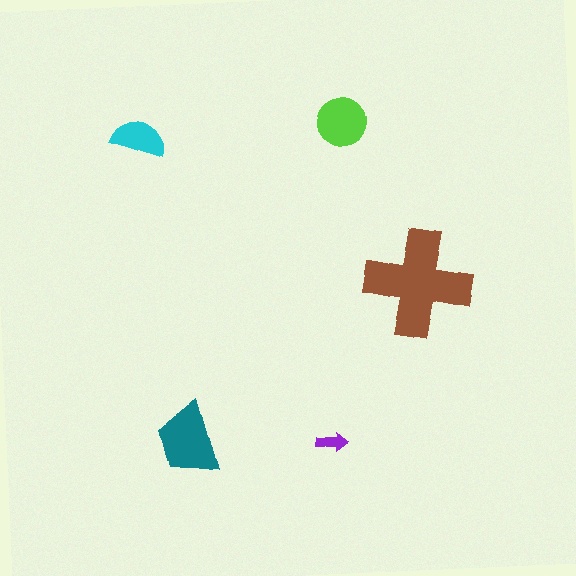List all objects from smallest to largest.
The purple arrow, the cyan semicircle, the lime circle, the teal trapezoid, the brown cross.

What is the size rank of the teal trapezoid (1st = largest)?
2nd.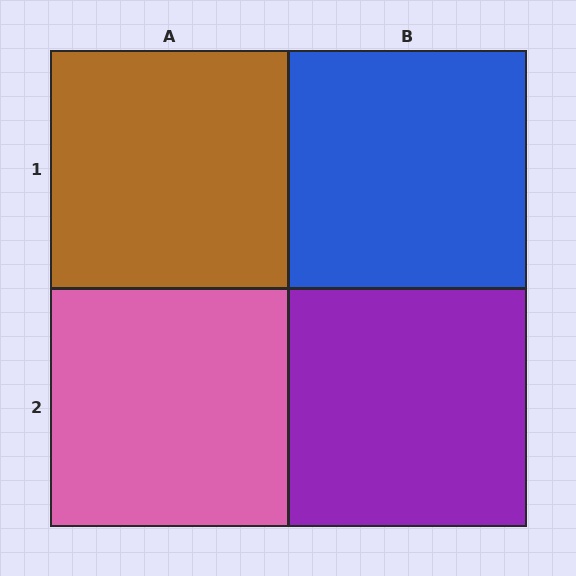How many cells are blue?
1 cell is blue.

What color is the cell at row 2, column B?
Purple.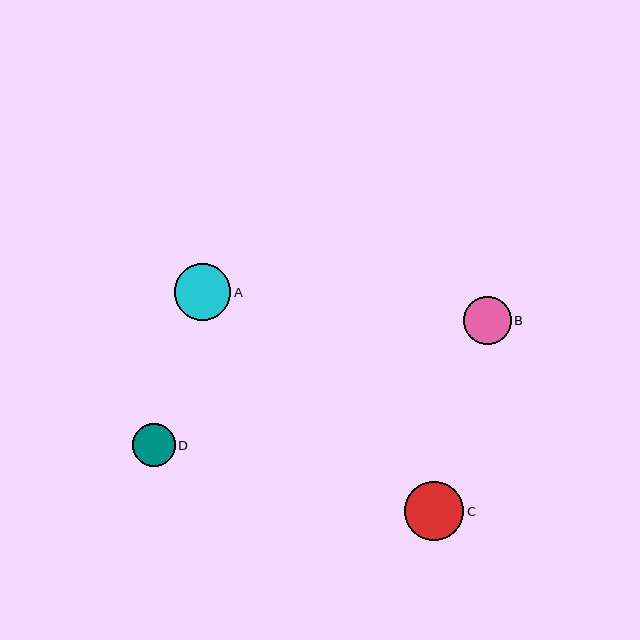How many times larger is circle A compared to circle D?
Circle A is approximately 1.3 times the size of circle D.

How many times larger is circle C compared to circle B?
Circle C is approximately 1.2 times the size of circle B.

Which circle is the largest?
Circle C is the largest with a size of approximately 59 pixels.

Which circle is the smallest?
Circle D is the smallest with a size of approximately 43 pixels.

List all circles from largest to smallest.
From largest to smallest: C, A, B, D.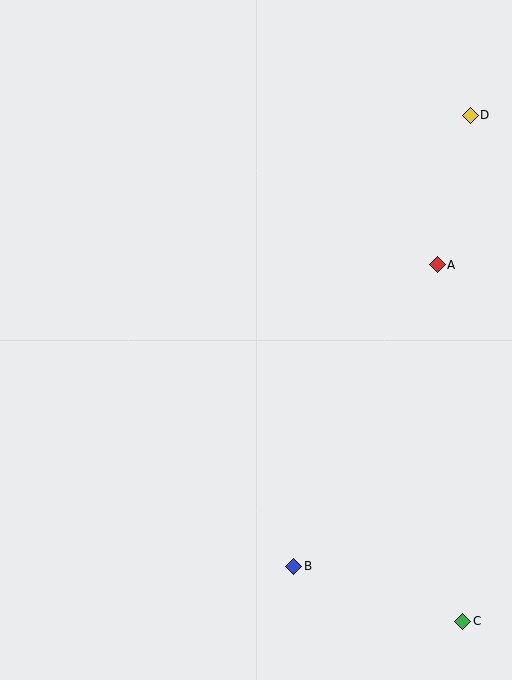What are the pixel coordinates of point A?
Point A is at (437, 265).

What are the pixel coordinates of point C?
Point C is at (463, 621).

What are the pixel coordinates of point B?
Point B is at (294, 566).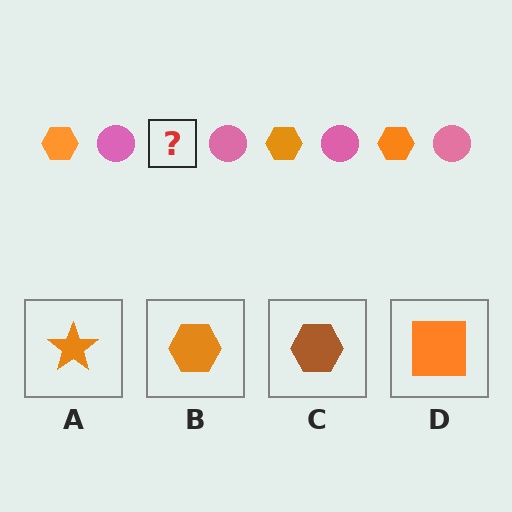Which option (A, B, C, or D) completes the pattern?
B.